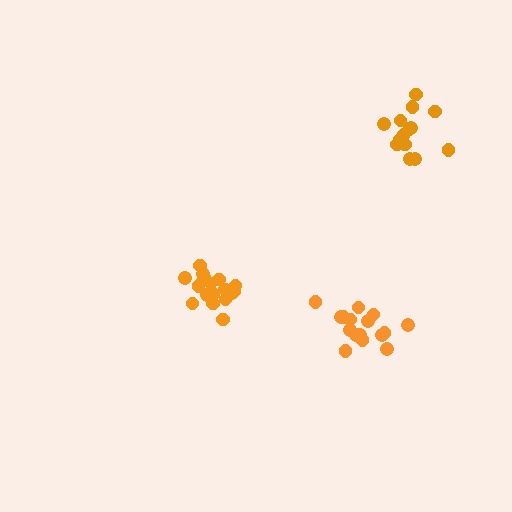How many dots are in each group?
Group 1: 14 dots, Group 2: 17 dots, Group 3: 16 dots (47 total).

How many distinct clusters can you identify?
There are 3 distinct clusters.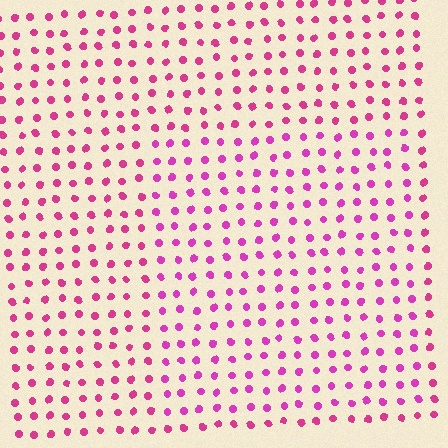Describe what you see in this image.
The image is filled with small magenta elements in a uniform arrangement. A rectangle-shaped region is visible where the elements are tinted to a slightly different hue, forming a subtle color boundary.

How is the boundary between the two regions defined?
The boundary is defined purely by a slight shift in hue (about 18 degrees). Spacing, size, and orientation are identical on both sides.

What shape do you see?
I see a rectangle.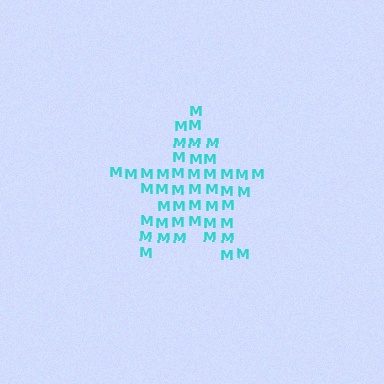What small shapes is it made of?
It is made of small letter M's.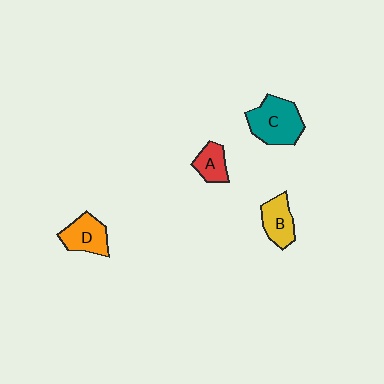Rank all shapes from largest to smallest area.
From largest to smallest: C (teal), D (orange), B (yellow), A (red).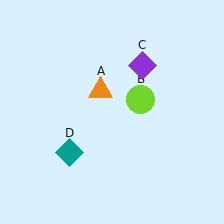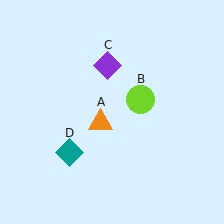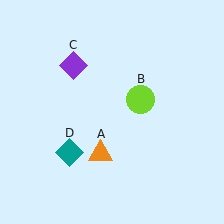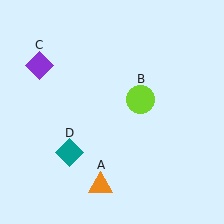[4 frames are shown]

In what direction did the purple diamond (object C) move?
The purple diamond (object C) moved left.